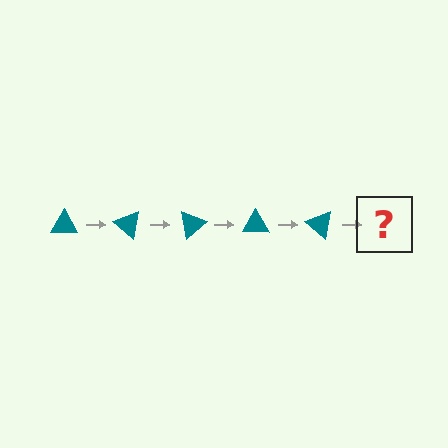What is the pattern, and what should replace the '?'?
The pattern is that the triangle rotates 40 degrees each step. The '?' should be a teal triangle rotated 200 degrees.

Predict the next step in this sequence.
The next step is a teal triangle rotated 200 degrees.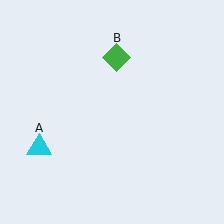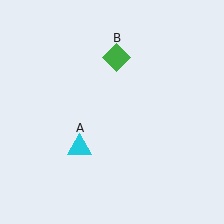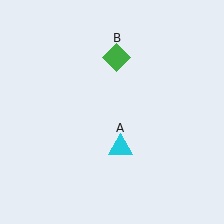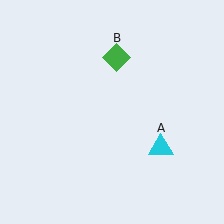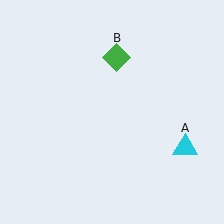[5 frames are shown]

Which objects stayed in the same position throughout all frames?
Green diamond (object B) remained stationary.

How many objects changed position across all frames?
1 object changed position: cyan triangle (object A).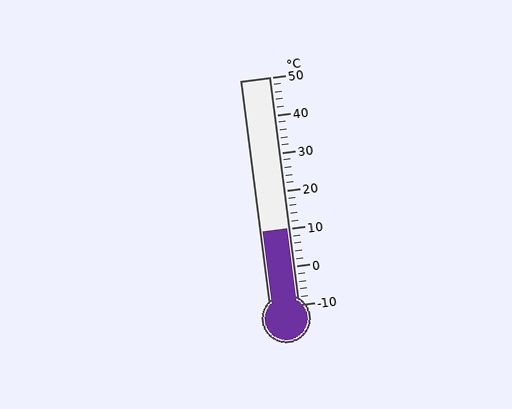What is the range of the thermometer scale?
The thermometer scale ranges from -10°C to 50°C.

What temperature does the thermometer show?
The thermometer shows approximately 10°C.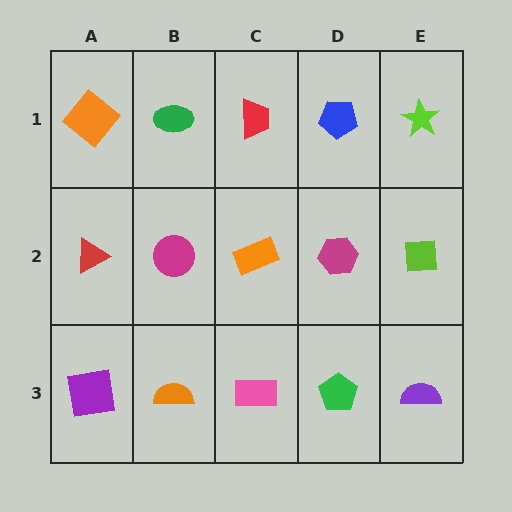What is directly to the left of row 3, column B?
A purple square.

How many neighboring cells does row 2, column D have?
4.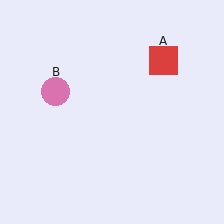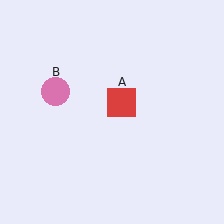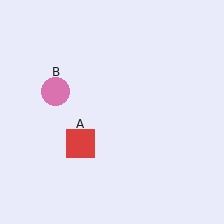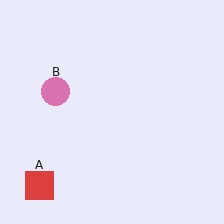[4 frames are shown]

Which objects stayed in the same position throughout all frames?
Pink circle (object B) remained stationary.